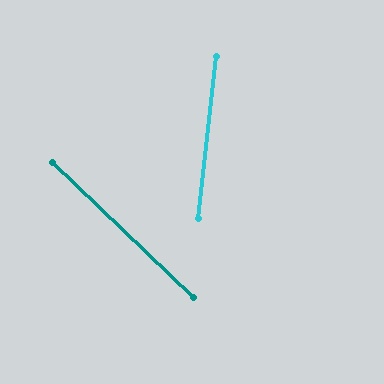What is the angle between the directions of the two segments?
Approximately 52 degrees.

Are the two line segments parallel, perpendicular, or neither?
Neither parallel nor perpendicular — they differ by about 52°.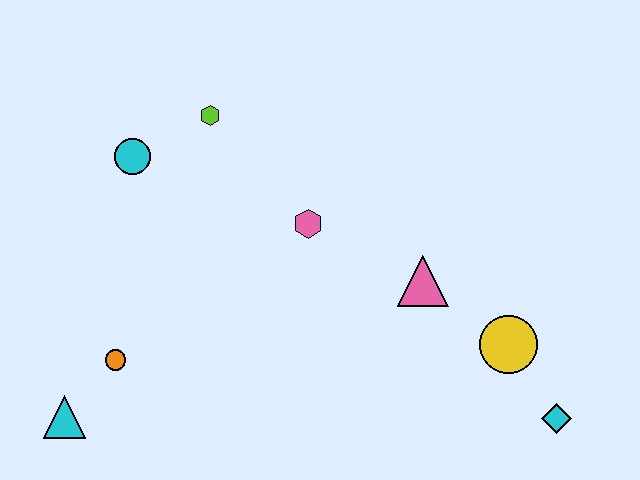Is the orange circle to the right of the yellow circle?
No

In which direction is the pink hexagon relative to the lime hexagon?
The pink hexagon is below the lime hexagon.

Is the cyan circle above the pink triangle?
Yes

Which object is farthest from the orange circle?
The cyan diamond is farthest from the orange circle.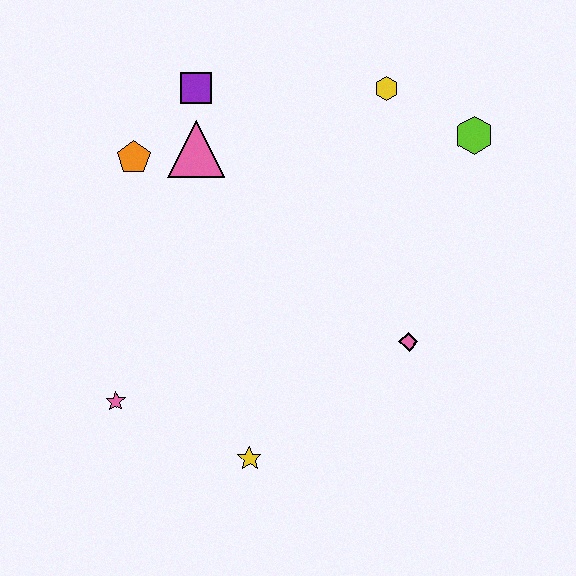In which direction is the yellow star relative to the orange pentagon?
The yellow star is below the orange pentagon.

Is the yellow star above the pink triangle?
No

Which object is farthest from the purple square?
The yellow star is farthest from the purple square.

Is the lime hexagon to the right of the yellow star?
Yes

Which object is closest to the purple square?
The pink triangle is closest to the purple square.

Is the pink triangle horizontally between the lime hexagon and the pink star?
Yes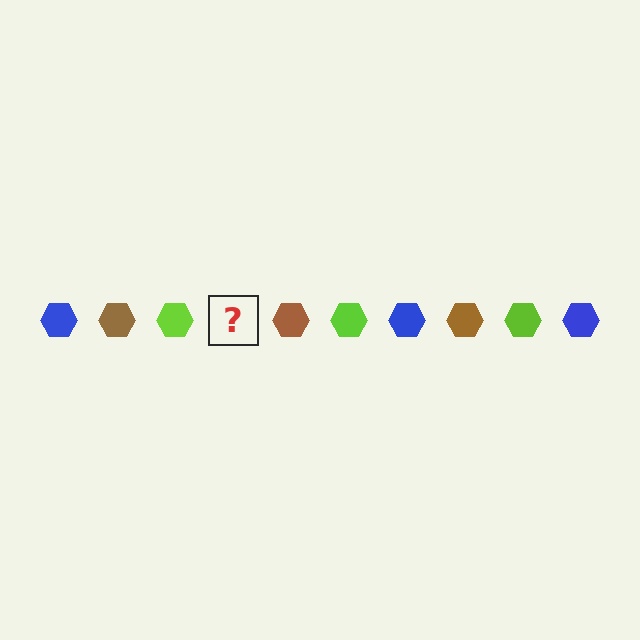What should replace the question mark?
The question mark should be replaced with a blue hexagon.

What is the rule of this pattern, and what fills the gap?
The rule is that the pattern cycles through blue, brown, lime hexagons. The gap should be filled with a blue hexagon.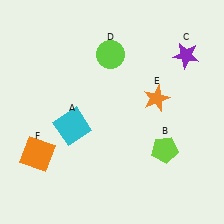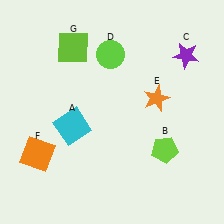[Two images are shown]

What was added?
A lime square (G) was added in Image 2.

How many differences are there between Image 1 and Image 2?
There is 1 difference between the two images.